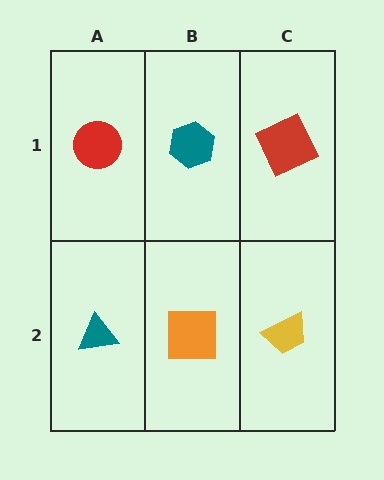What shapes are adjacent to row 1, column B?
An orange square (row 2, column B), a red circle (row 1, column A), a red square (row 1, column C).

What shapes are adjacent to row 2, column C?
A red square (row 1, column C), an orange square (row 2, column B).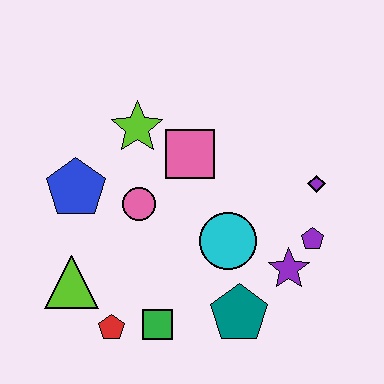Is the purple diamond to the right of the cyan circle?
Yes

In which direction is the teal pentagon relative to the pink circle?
The teal pentagon is below the pink circle.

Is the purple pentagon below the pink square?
Yes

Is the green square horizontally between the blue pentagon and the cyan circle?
Yes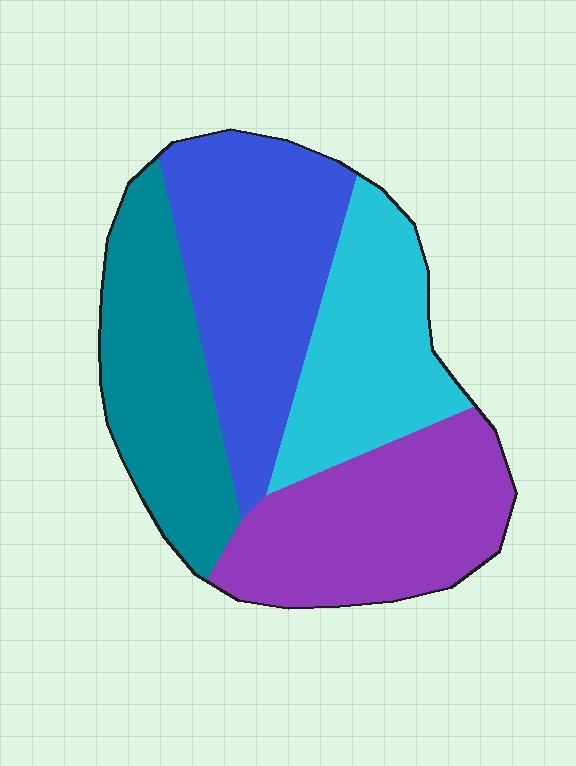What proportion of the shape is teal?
Teal covers around 25% of the shape.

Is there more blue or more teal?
Blue.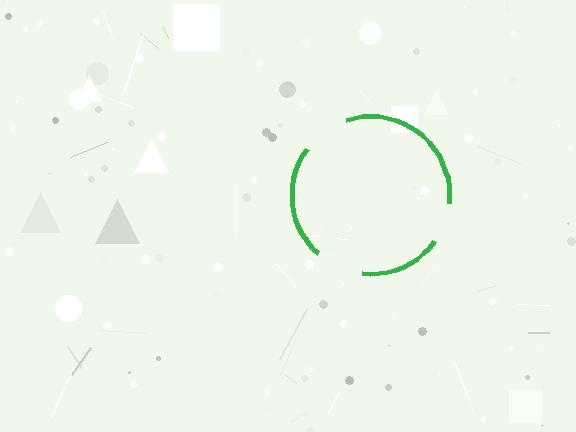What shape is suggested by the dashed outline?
The dashed outline suggests a circle.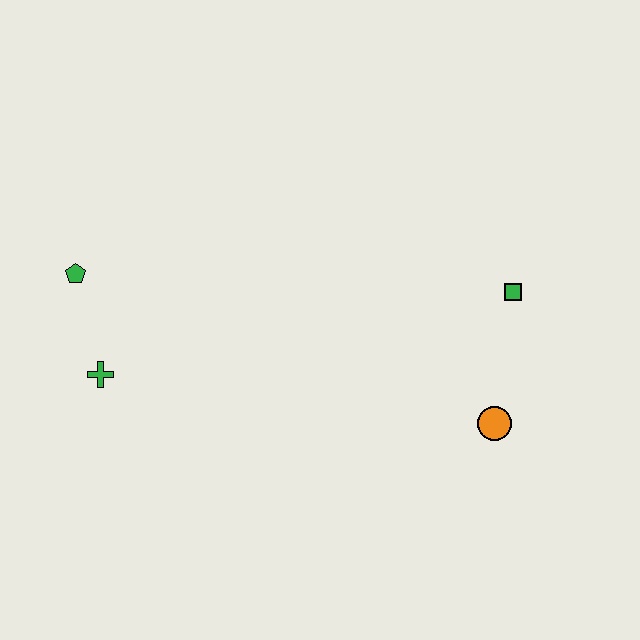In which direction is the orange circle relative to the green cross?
The orange circle is to the right of the green cross.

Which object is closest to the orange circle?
The green square is closest to the orange circle.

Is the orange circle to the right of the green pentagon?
Yes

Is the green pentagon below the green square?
No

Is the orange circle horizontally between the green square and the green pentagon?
Yes